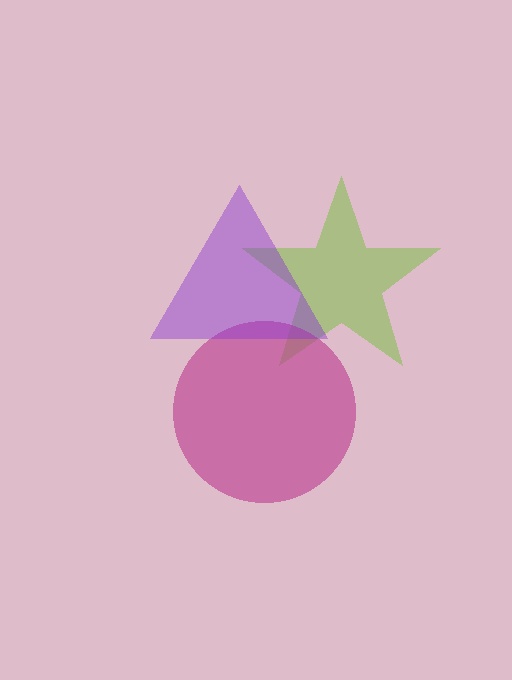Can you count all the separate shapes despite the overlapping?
Yes, there are 3 separate shapes.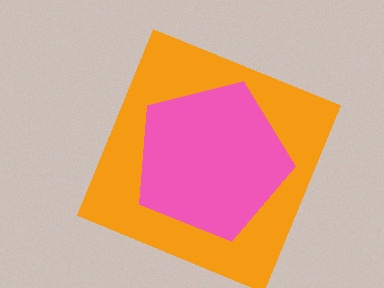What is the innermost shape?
The pink pentagon.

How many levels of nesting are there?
2.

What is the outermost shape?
The orange square.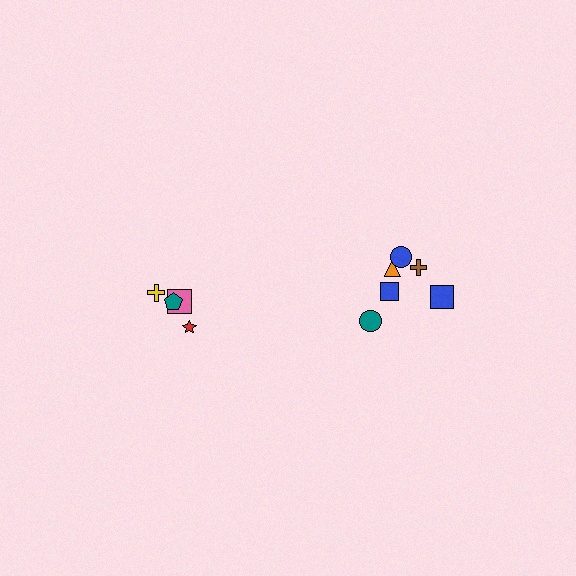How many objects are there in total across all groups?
There are 10 objects.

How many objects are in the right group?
There are 6 objects.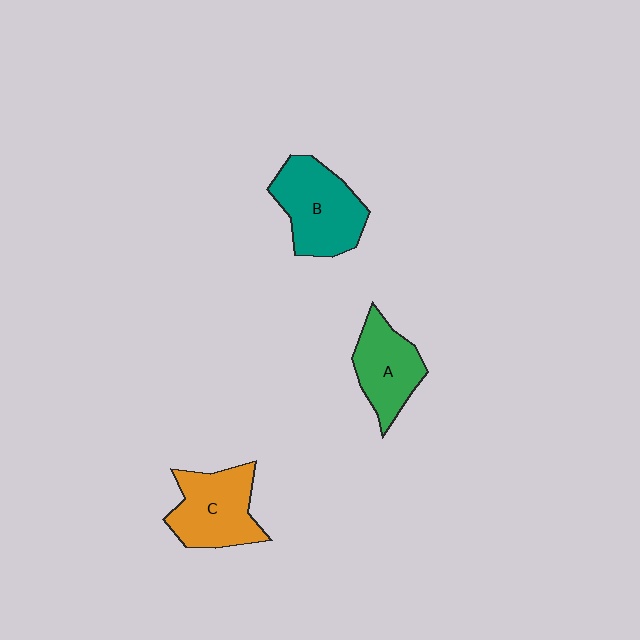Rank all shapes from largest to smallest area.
From largest to smallest: B (teal), C (orange), A (green).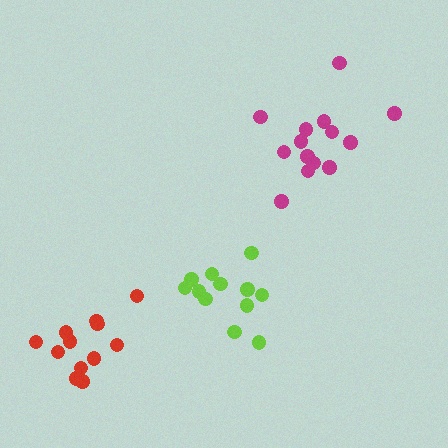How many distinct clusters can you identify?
There are 3 distinct clusters.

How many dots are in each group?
Group 1: 14 dots, Group 2: 12 dots, Group 3: 12 dots (38 total).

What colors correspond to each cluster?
The clusters are colored: magenta, red, lime.